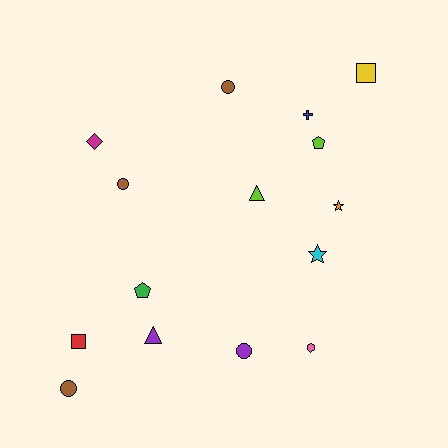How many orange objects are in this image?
There is 1 orange object.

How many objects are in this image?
There are 15 objects.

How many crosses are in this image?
There is 1 cross.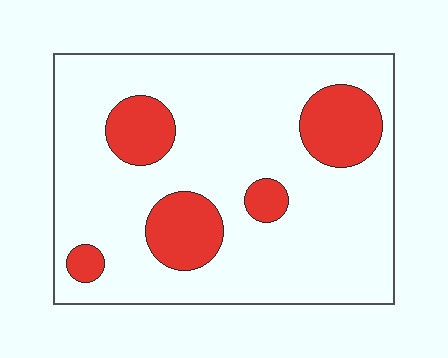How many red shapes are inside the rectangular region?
5.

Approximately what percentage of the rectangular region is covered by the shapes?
Approximately 20%.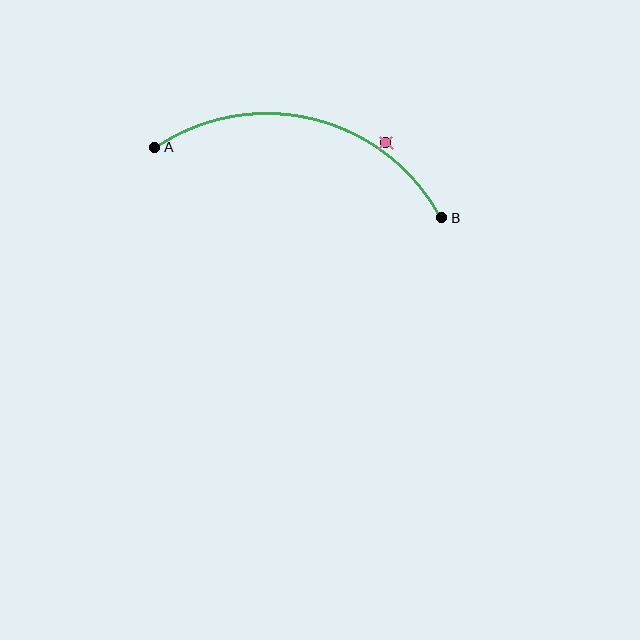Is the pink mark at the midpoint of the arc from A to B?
No — the pink mark does not lie on the arc at all. It sits slightly outside the curve.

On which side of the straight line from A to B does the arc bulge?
The arc bulges above the straight line connecting A and B.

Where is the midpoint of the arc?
The arc midpoint is the point on the curve farthest from the straight line joining A and B. It sits above that line.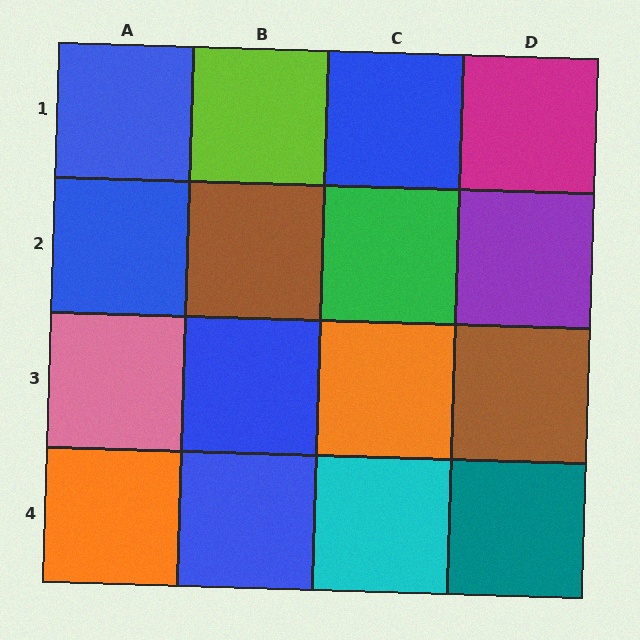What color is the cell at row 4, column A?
Orange.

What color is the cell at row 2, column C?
Green.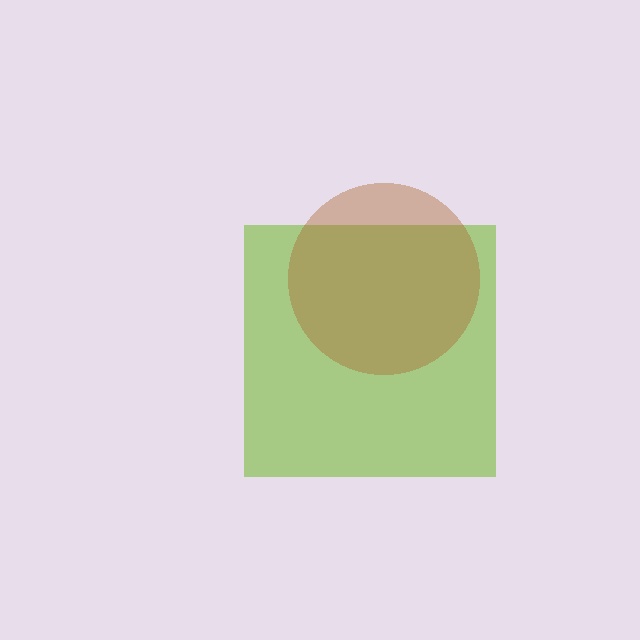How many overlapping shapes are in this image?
There are 2 overlapping shapes in the image.